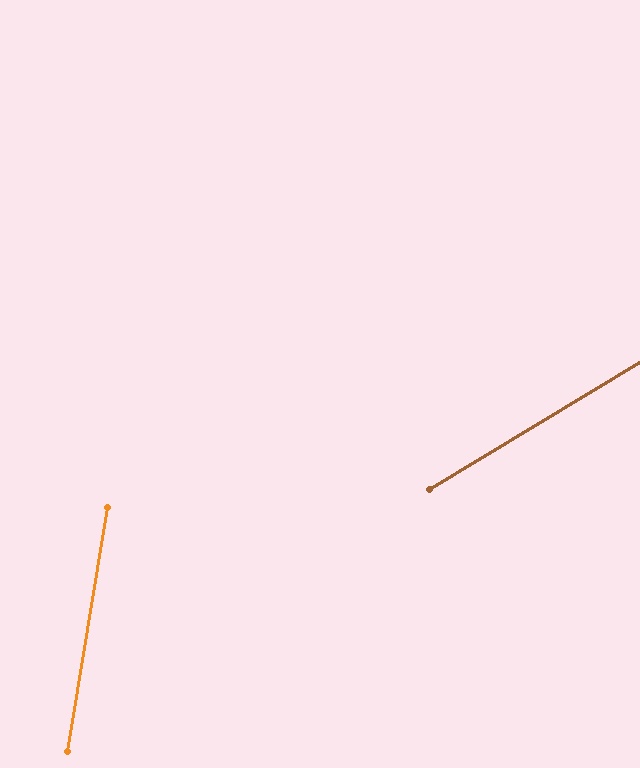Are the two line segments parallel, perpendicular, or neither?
Neither parallel nor perpendicular — they differ by about 50°.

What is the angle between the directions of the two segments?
Approximately 50 degrees.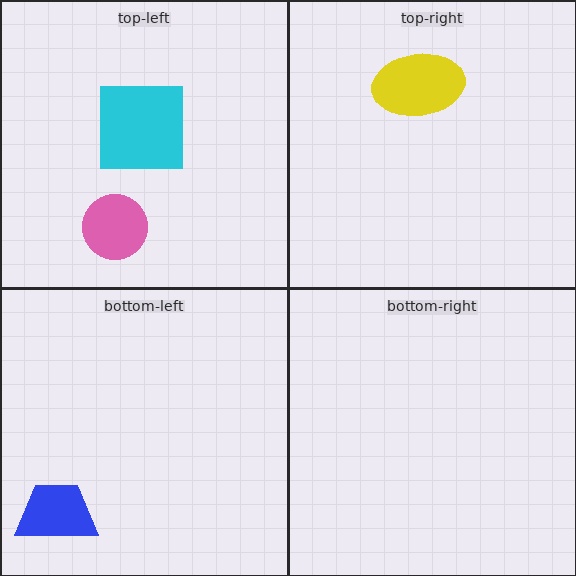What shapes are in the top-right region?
The yellow ellipse.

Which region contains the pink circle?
The top-left region.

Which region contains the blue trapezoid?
The bottom-left region.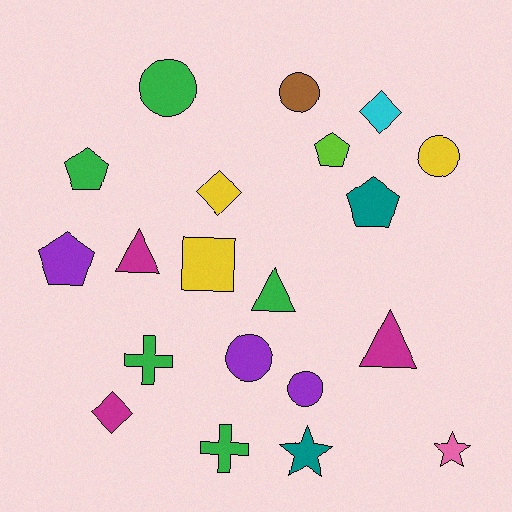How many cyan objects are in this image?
There is 1 cyan object.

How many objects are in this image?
There are 20 objects.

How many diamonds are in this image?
There are 3 diamonds.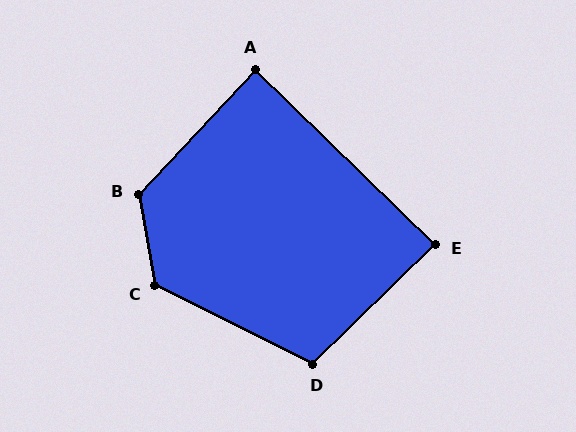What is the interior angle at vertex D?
Approximately 109 degrees (obtuse).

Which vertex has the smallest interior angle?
E, at approximately 88 degrees.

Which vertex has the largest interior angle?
B, at approximately 128 degrees.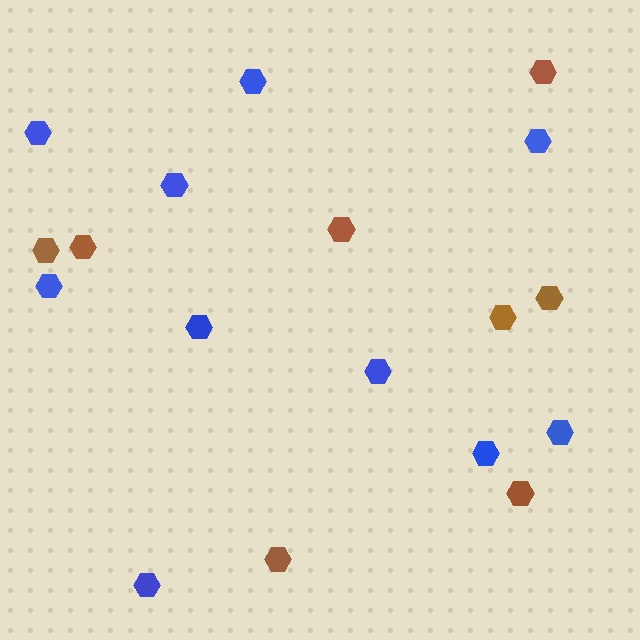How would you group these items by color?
There are 2 groups: one group of brown hexagons (8) and one group of blue hexagons (10).